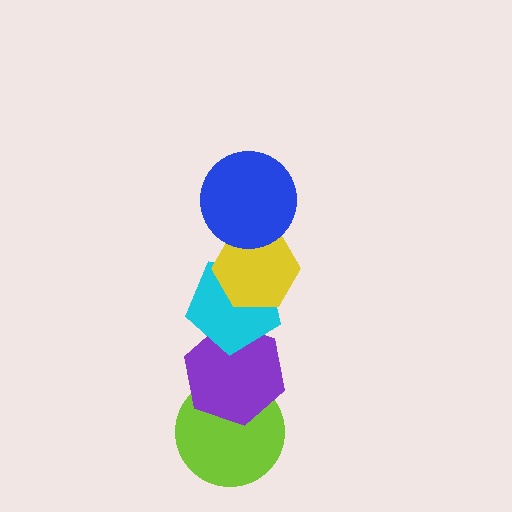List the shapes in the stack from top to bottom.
From top to bottom: the blue circle, the yellow hexagon, the cyan pentagon, the purple hexagon, the lime circle.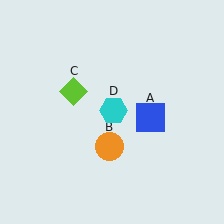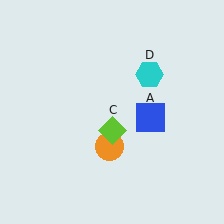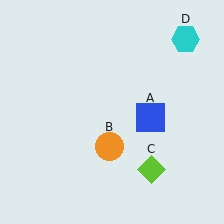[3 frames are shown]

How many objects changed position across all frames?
2 objects changed position: lime diamond (object C), cyan hexagon (object D).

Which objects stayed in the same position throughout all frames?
Blue square (object A) and orange circle (object B) remained stationary.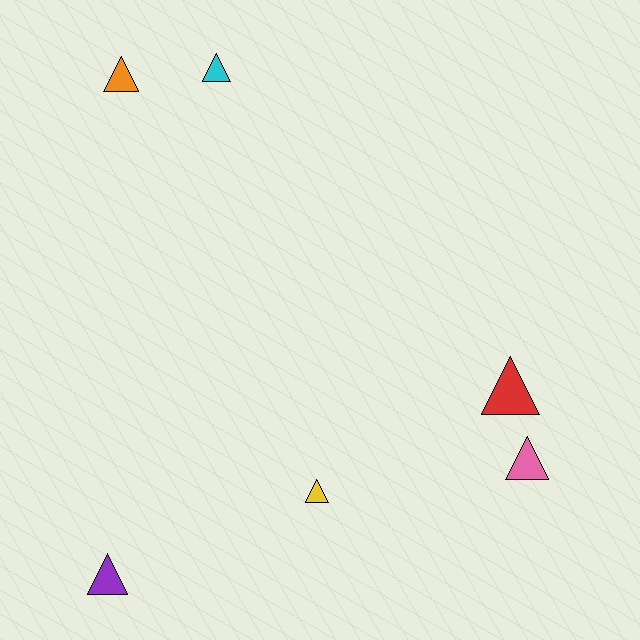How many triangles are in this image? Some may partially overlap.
There are 6 triangles.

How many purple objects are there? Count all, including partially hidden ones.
There is 1 purple object.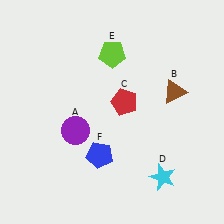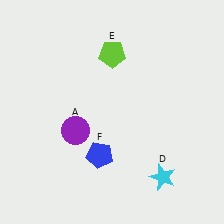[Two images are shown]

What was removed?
The red pentagon (C), the brown triangle (B) were removed in Image 2.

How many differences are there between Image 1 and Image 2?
There are 2 differences between the two images.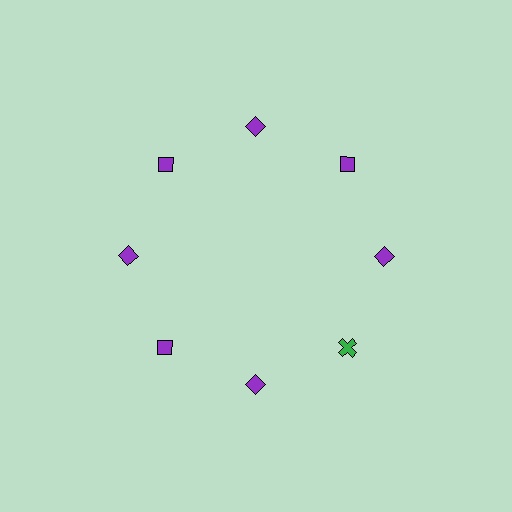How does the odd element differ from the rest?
It differs in both color (green instead of purple) and shape (cross instead of diamond).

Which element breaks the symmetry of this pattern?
The green cross at roughly the 4 o'clock position breaks the symmetry. All other shapes are purple diamonds.